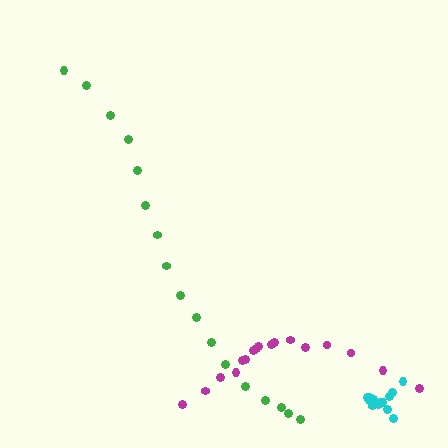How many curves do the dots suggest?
There are 3 distinct paths.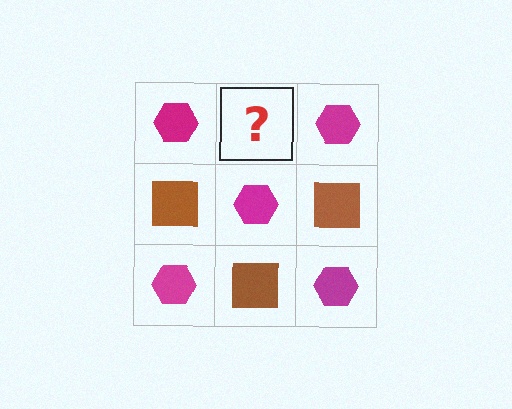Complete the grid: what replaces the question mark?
The question mark should be replaced with a brown square.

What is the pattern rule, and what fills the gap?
The rule is that it alternates magenta hexagon and brown square in a checkerboard pattern. The gap should be filled with a brown square.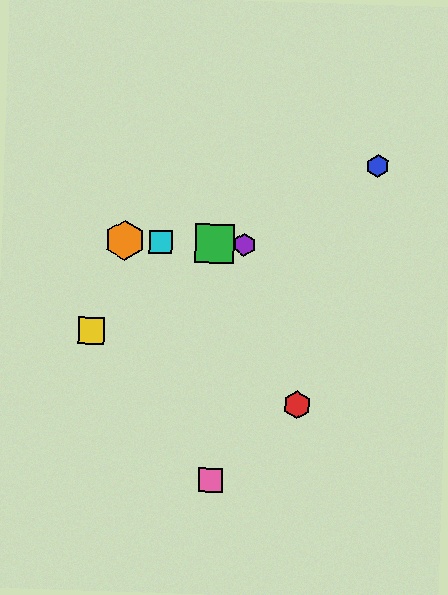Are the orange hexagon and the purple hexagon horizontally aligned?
Yes, both are at y≈241.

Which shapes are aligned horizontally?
The green square, the purple hexagon, the orange hexagon, the cyan square are aligned horizontally.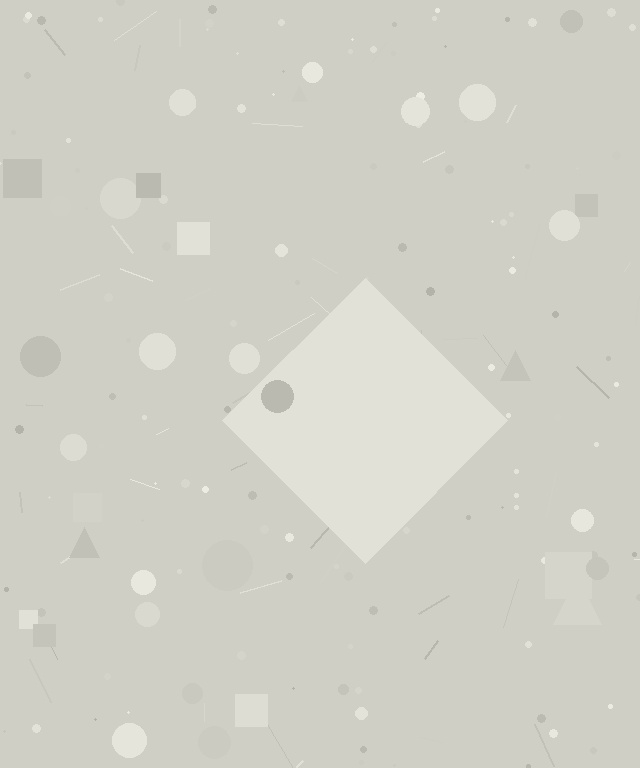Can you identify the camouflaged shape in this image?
The camouflaged shape is a diamond.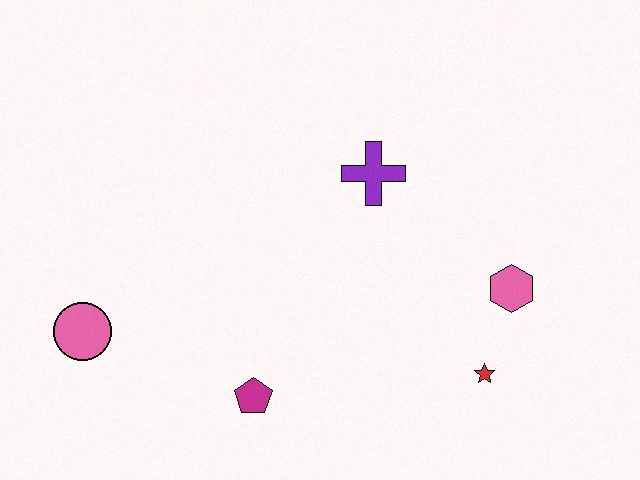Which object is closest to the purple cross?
The pink hexagon is closest to the purple cross.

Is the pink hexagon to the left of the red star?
No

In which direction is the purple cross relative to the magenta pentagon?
The purple cross is above the magenta pentagon.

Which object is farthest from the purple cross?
The pink circle is farthest from the purple cross.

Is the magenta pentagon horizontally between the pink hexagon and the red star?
No